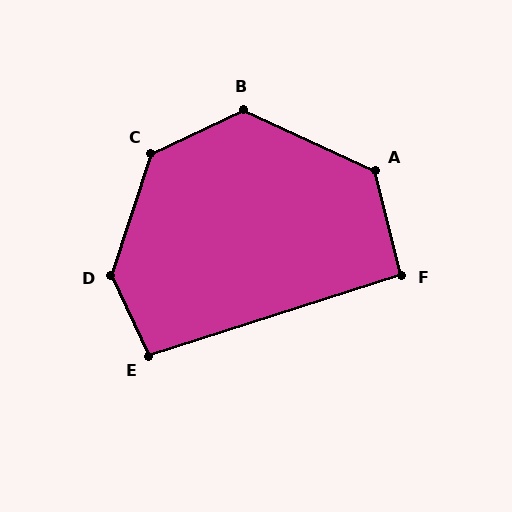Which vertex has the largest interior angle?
D, at approximately 137 degrees.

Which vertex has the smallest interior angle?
F, at approximately 94 degrees.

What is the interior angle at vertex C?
Approximately 134 degrees (obtuse).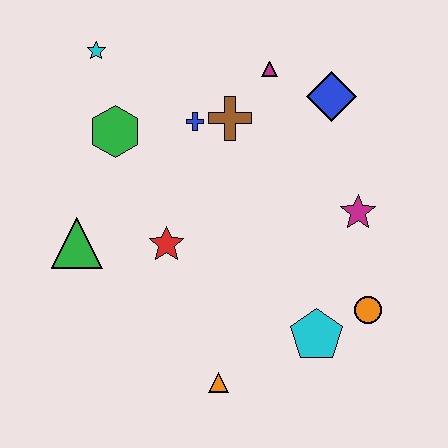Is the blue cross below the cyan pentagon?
No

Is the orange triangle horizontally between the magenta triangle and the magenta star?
No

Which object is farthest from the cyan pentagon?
The cyan star is farthest from the cyan pentagon.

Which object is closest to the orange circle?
The cyan pentagon is closest to the orange circle.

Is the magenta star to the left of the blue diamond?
No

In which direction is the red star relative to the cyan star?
The red star is below the cyan star.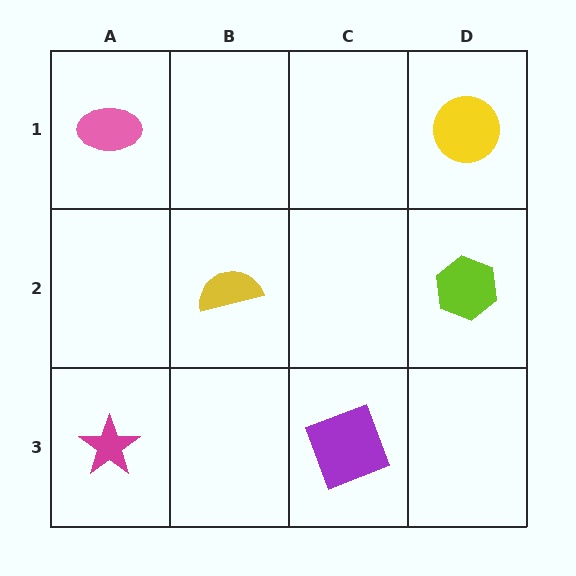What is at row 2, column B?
A yellow semicircle.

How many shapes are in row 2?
2 shapes.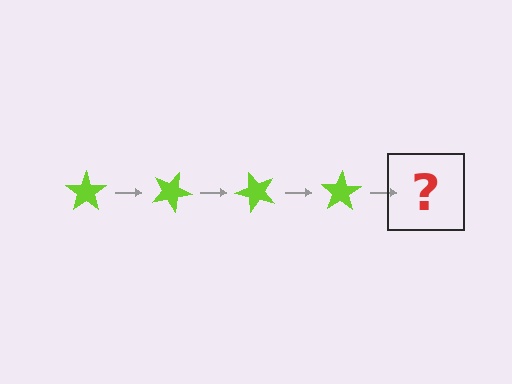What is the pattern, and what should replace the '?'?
The pattern is that the star rotates 25 degrees each step. The '?' should be a lime star rotated 100 degrees.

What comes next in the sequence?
The next element should be a lime star rotated 100 degrees.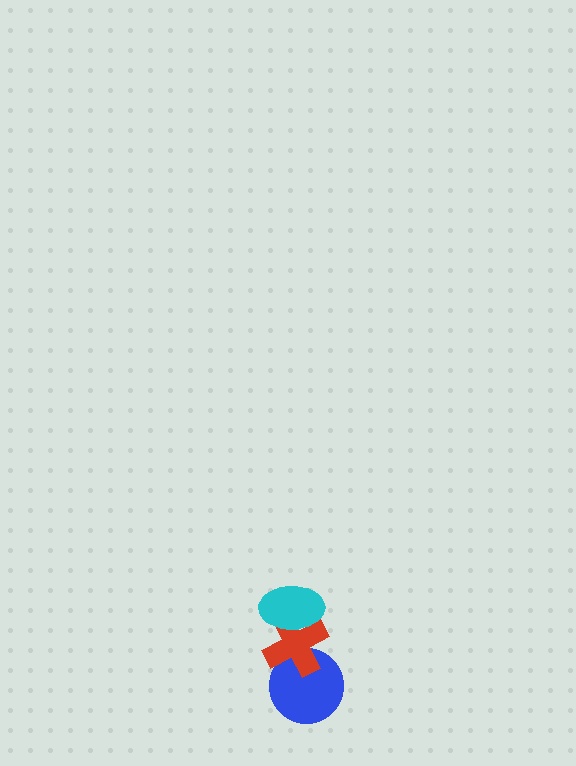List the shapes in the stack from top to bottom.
From top to bottom: the cyan ellipse, the red cross, the blue circle.